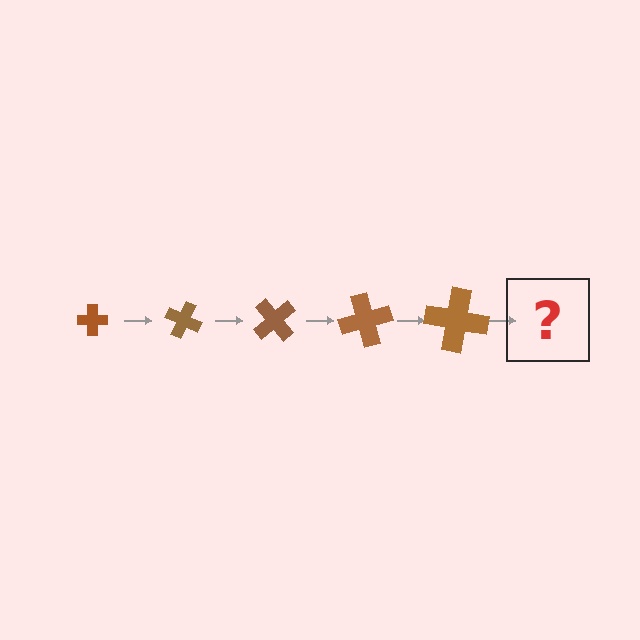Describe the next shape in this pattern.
It should be a cross, larger than the previous one and rotated 125 degrees from the start.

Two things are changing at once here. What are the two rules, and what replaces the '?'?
The two rules are that the cross grows larger each step and it rotates 25 degrees each step. The '?' should be a cross, larger than the previous one and rotated 125 degrees from the start.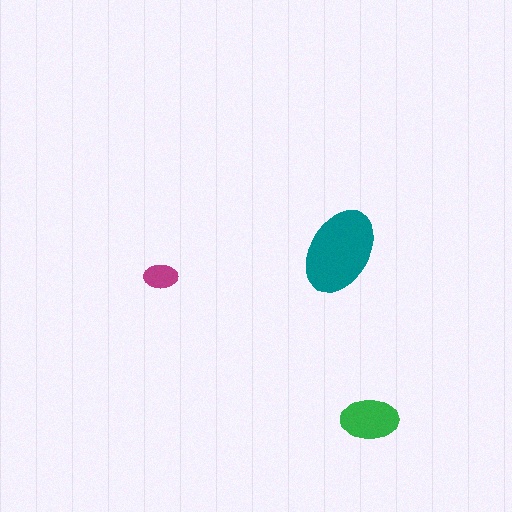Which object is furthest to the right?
The green ellipse is rightmost.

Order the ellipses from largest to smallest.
the teal one, the green one, the magenta one.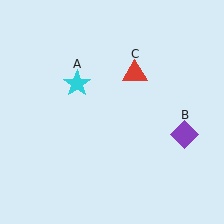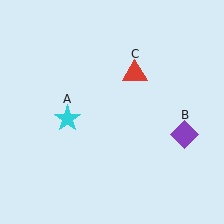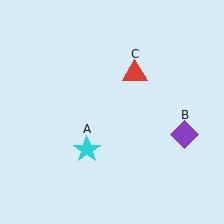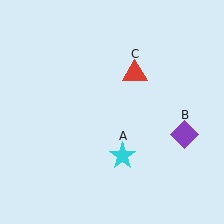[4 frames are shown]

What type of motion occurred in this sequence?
The cyan star (object A) rotated counterclockwise around the center of the scene.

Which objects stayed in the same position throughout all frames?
Purple diamond (object B) and red triangle (object C) remained stationary.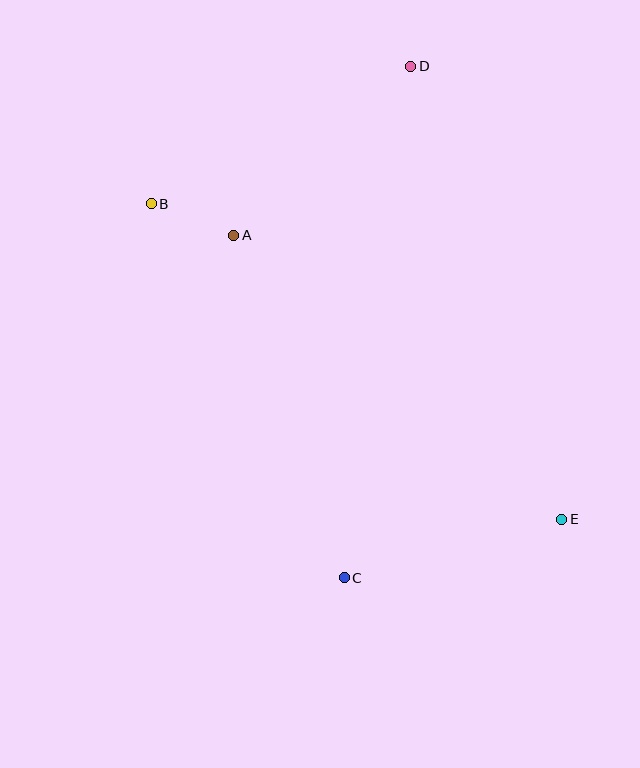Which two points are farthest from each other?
Points B and E are farthest from each other.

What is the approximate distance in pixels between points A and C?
The distance between A and C is approximately 360 pixels.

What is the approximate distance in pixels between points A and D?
The distance between A and D is approximately 245 pixels.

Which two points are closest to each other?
Points A and B are closest to each other.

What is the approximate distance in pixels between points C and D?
The distance between C and D is approximately 516 pixels.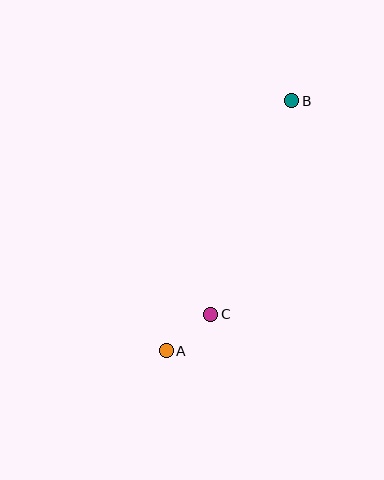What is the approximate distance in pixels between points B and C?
The distance between B and C is approximately 229 pixels.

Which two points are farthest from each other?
Points A and B are farthest from each other.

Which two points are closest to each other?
Points A and C are closest to each other.